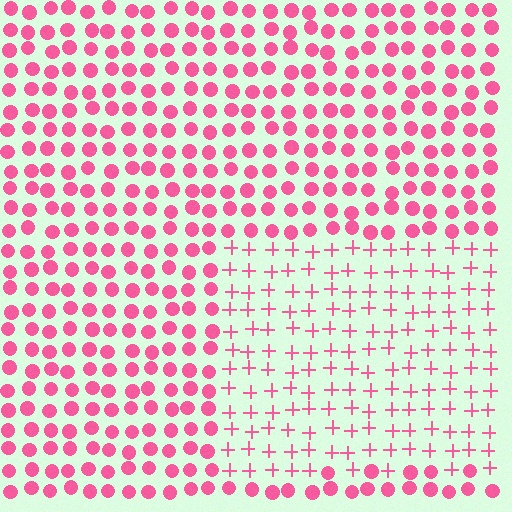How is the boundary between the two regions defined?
The boundary is defined by a change in element shape: plus signs inside vs. circles outside. All elements share the same color and spacing.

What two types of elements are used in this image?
The image uses plus signs inside the rectangle region and circles outside it.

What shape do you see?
I see a rectangle.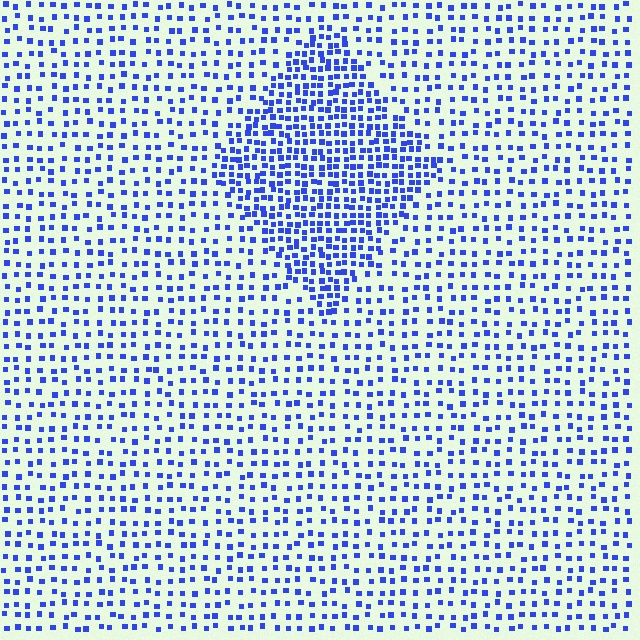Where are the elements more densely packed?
The elements are more densely packed inside the diamond boundary.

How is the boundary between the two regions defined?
The boundary is defined by a change in element density (approximately 2.1x ratio). All elements are the same color, size, and shape.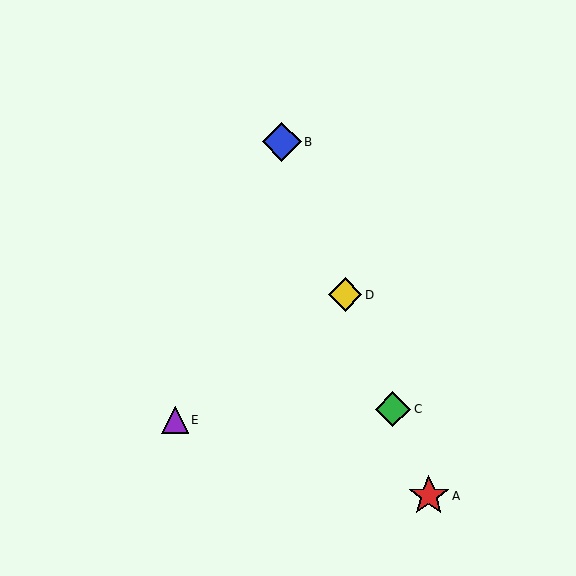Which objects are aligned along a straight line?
Objects A, B, C, D are aligned along a straight line.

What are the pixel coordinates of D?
Object D is at (345, 295).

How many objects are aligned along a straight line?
4 objects (A, B, C, D) are aligned along a straight line.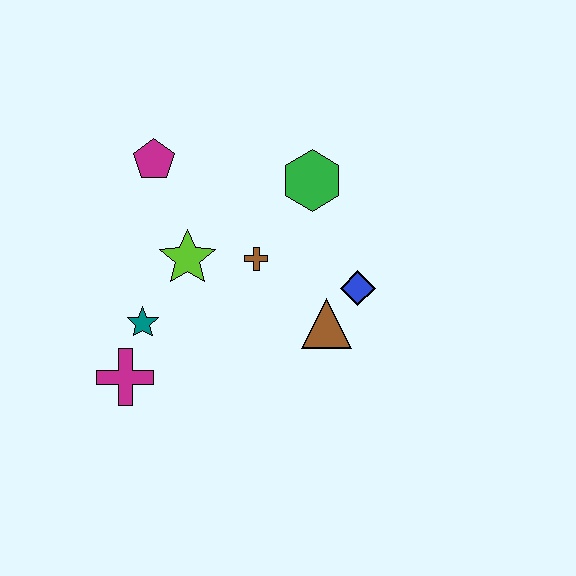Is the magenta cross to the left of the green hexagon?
Yes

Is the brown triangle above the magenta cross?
Yes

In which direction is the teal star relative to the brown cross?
The teal star is to the left of the brown cross.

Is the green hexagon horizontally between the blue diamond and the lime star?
Yes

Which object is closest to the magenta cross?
The teal star is closest to the magenta cross.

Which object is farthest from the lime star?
The blue diamond is farthest from the lime star.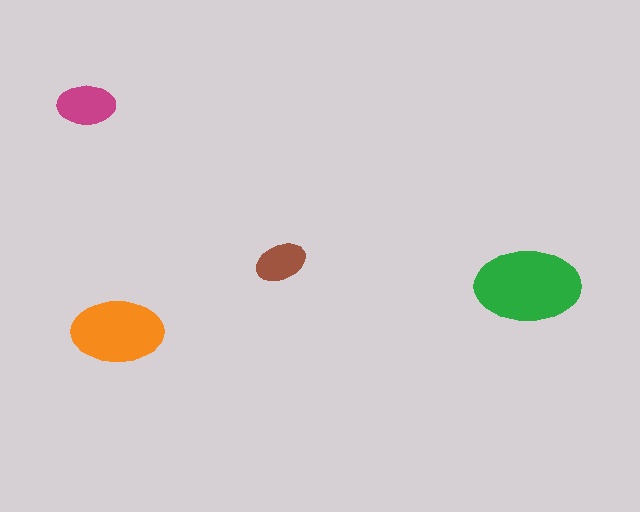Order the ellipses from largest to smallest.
the green one, the orange one, the magenta one, the brown one.